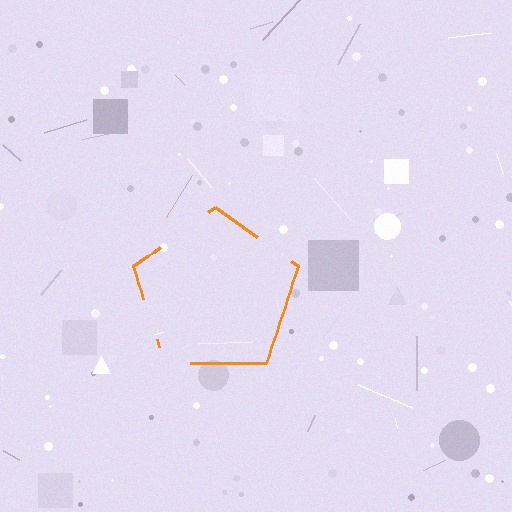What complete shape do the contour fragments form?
The contour fragments form a pentagon.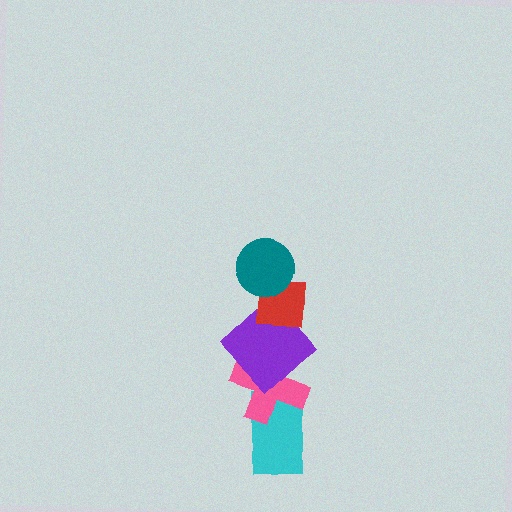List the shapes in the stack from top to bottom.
From top to bottom: the teal circle, the red square, the purple diamond, the pink cross, the cyan rectangle.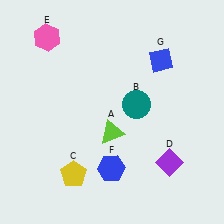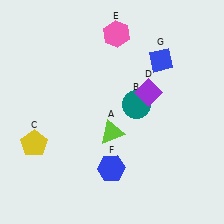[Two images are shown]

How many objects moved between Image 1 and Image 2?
3 objects moved between the two images.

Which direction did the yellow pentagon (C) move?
The yellow pentagon (C) moved left.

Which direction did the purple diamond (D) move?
The purple diamond (D) moved up.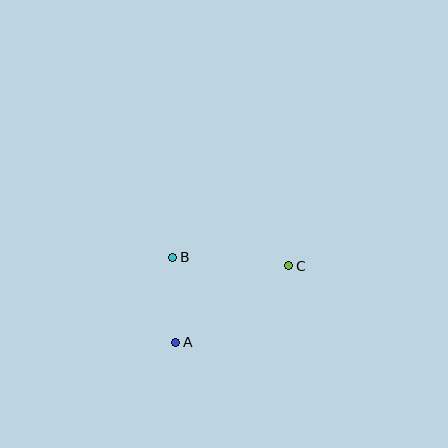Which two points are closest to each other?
Points A and B are closest to each other.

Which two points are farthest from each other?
Points A and C are farthest from each other.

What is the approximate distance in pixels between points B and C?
The distance between B and C is approximately 116 pixels.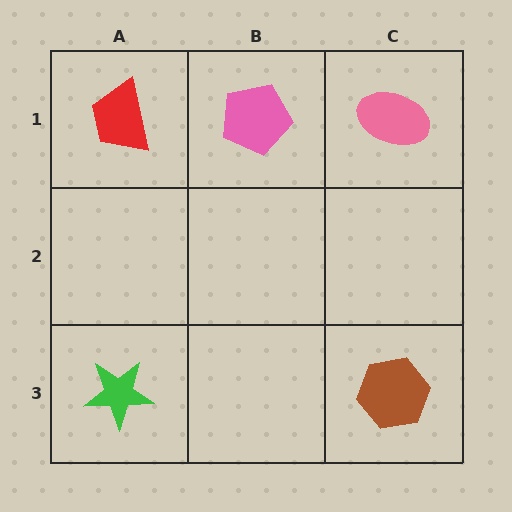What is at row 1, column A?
A red trapezoid.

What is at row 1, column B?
A pink pentagon.